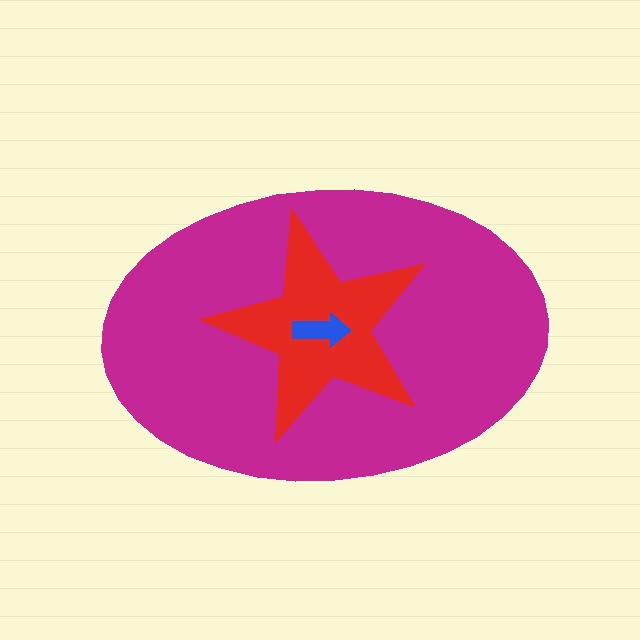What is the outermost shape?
The magenta ellipse.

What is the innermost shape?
The blue arrow.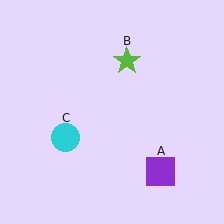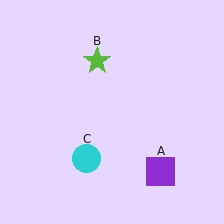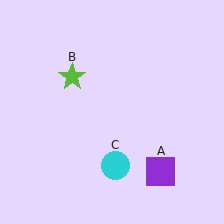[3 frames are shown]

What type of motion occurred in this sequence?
The lime star (object B), cyan circle (object C) rotated counterclockwise around the center of the scene.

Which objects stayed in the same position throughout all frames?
Purple square (object A) remained stationary.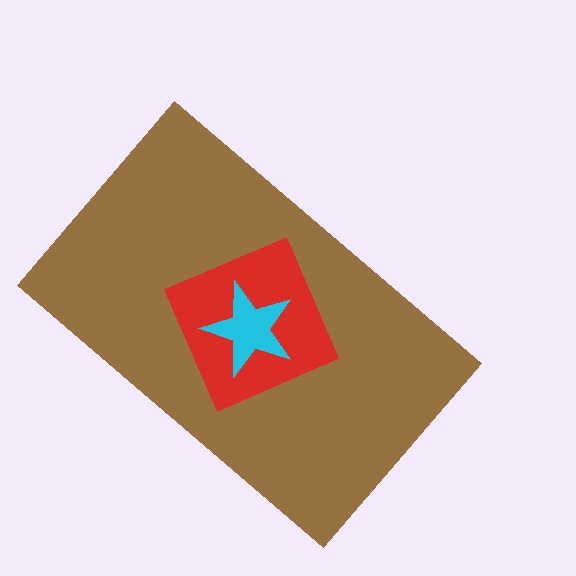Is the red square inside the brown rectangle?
Yes.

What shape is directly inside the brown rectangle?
The red square.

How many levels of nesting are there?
3.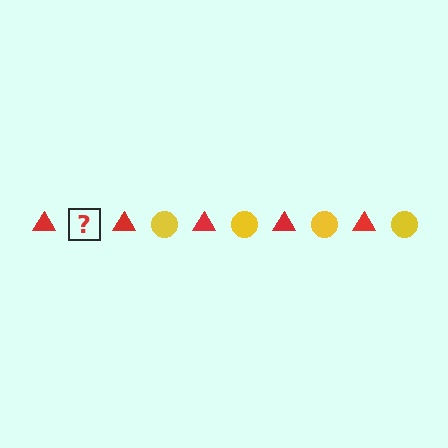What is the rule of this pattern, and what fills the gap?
The rule is that the pattern alternates between red triangle and yellow circle. The gap should be filled with a yellow circle.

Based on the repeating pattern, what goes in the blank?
The blank should be a yellow circle.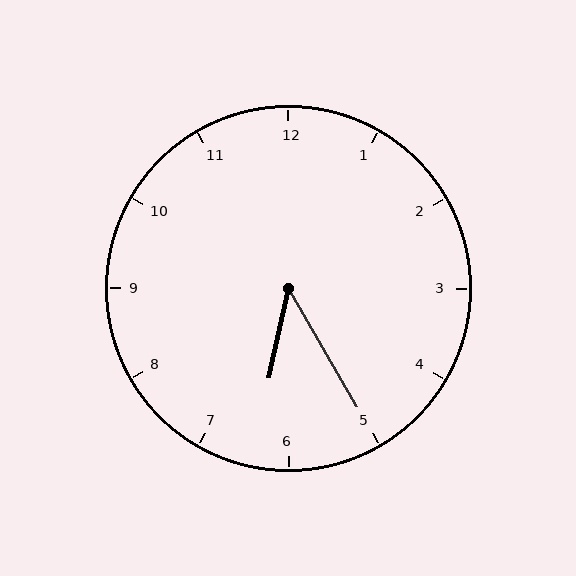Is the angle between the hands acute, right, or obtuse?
It is acute.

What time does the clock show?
6:25.